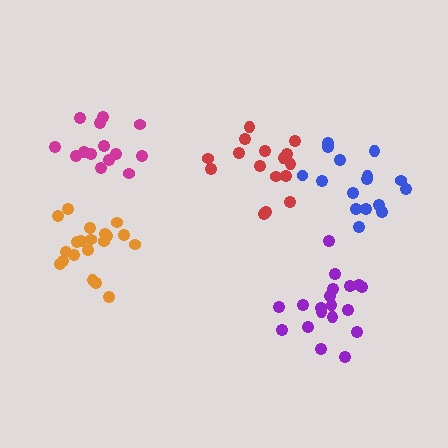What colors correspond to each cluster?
The clusters are colored: purple, orange, red, blue, magenta.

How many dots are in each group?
Group 1: 19 dots, Group 2: 20 dots, Group 3: 16 dots, Group 4: 16 dots, Group 5: 14 dots (85 total).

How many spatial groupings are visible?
There are 5 spatial groupings.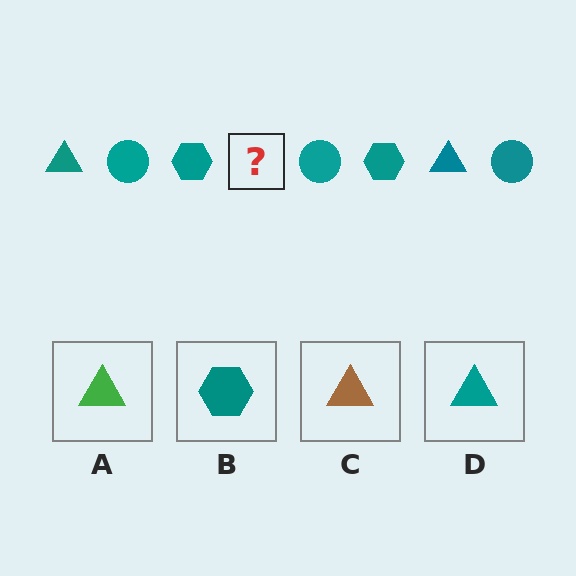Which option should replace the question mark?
Option D.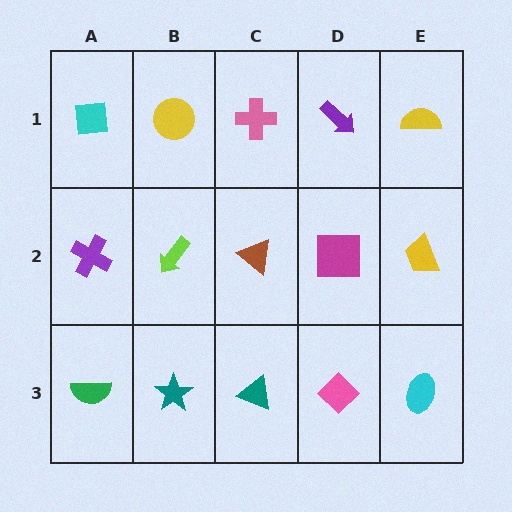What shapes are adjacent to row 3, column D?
A magenta square (row 2, column D), a teal triangle (row 3, column C), a cyan ellipse (row 3, column E).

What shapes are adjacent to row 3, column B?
A lime arrow (row 2, column B), a green semicircle (row 3, column A), a teal triangle (row 3, column C).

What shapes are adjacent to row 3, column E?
A yellow trapezoid (row 2, column E), a pink diamond (row 3, column D).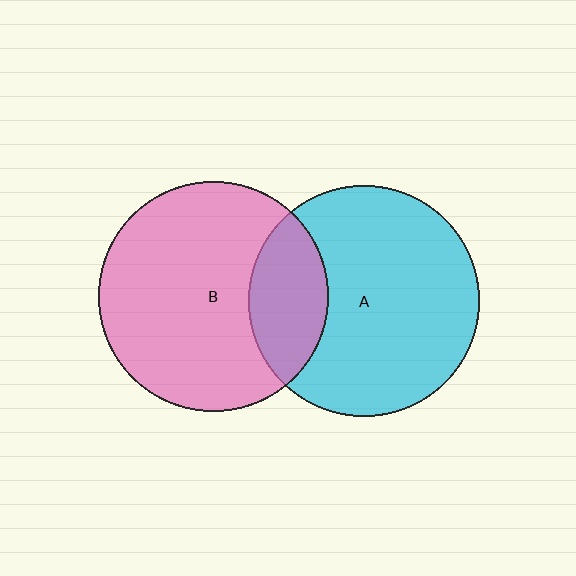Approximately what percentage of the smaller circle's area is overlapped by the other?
Approximately 25%.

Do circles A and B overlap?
Yes.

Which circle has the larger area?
Circle A (cyan).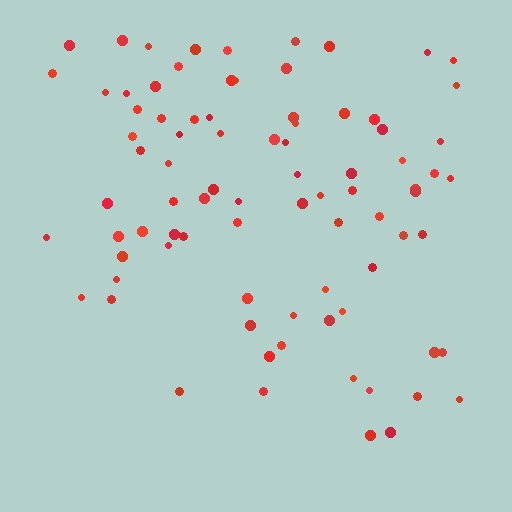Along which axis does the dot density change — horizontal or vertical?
Vertical.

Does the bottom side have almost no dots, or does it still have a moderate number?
Still a moderate number, just noticeably fewer than the top.